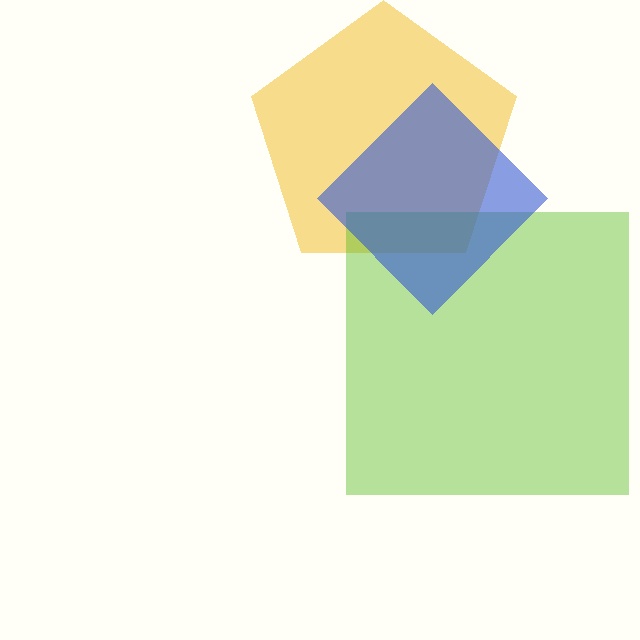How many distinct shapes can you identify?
There are 3 distinct shapes: a yellow pentagon, a lime square, a blue diamond.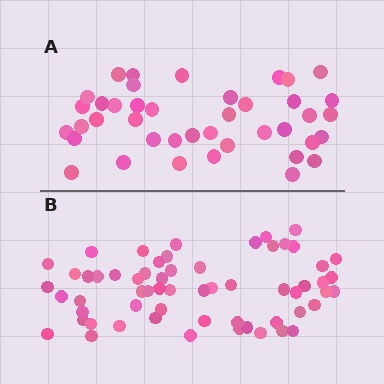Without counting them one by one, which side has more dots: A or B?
Region B (the bottom region) has more dots.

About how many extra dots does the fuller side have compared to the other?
Region B has approximately 20 more dots than region A.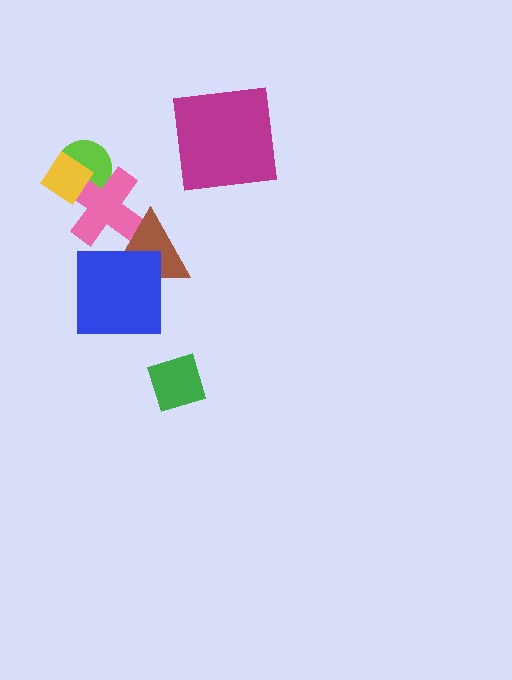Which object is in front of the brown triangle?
The blue square is in front of the brown triangle.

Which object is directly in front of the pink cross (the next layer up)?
The yellow diamond is directly in front of the pink cross.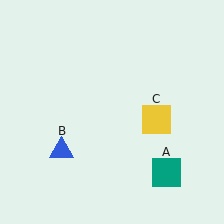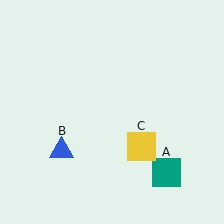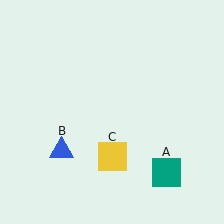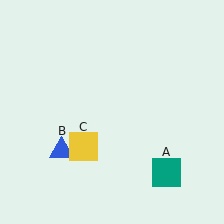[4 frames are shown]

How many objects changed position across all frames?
1 object changed position: yellow square (object C).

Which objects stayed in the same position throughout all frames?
Teal square (object A) and blue triangle (object B) remained stationary.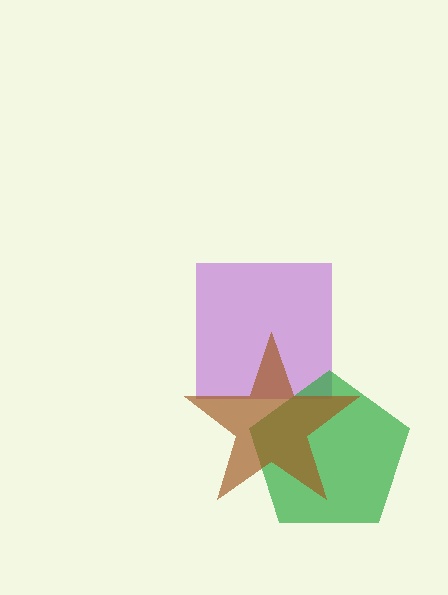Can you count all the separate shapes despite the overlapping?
Yes, there are 3 separate shapes.